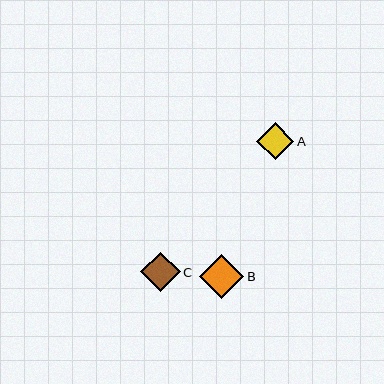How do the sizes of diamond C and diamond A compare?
Diamond C and diamond A are approximately the same size.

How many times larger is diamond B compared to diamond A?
Diamond B is approximately 1.2 times the size of diamond A.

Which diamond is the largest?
Diamond B is the largest with a size of approximately 44 pixels.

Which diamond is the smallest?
Diamond A is the smallest with a size of approximately 37 pixels.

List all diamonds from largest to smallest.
From largest to smallest: B, C, A.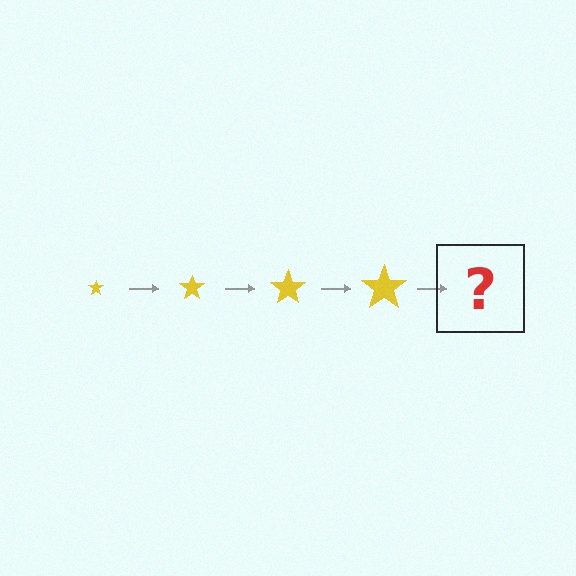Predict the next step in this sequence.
The next step is a yellow star, larger than the previous one.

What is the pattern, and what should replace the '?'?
The pattern is that the star gets progressively larger each step. The '?' should be a yellow star, larger than the previous one.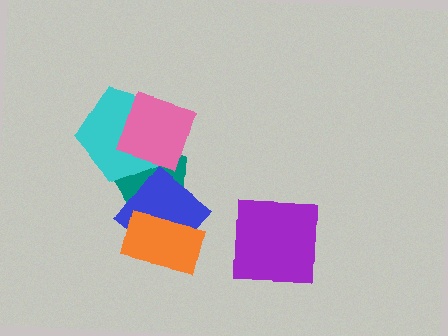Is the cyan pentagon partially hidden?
Yes, it is partially covered by another shape.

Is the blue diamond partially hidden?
Yes, it is partially covered by another shape.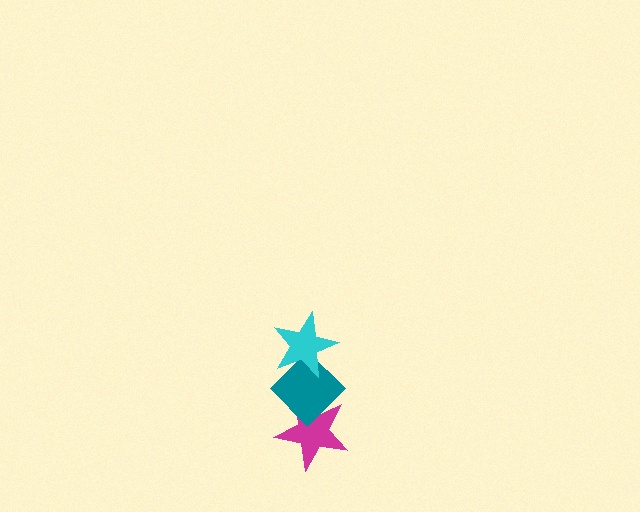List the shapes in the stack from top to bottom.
From top to bottom: the cyan star, the teal diamond, the magenta star.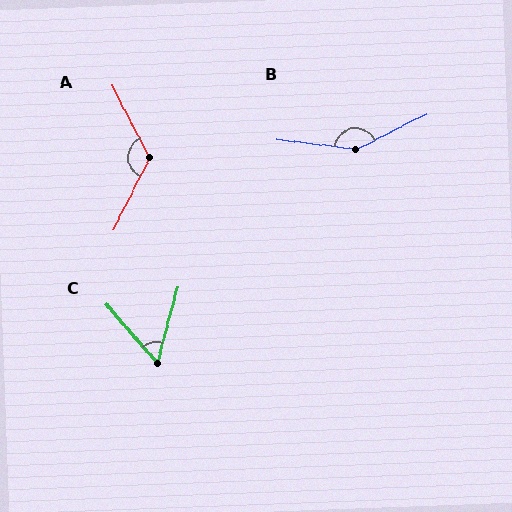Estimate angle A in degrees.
Approximately 126 degrees.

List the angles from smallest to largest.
C (56°), A (126°), B (147°).